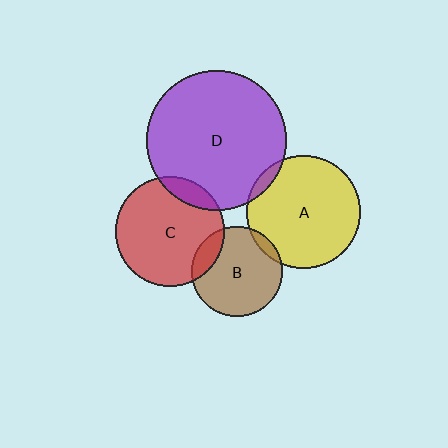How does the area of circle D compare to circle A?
Approximately 1.5 times.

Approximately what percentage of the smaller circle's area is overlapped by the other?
Approximately 5%.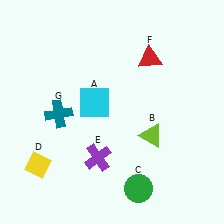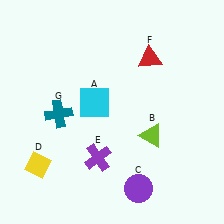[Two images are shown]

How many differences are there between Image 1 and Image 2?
There is 1 difference between the two images.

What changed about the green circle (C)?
In Image 1, C is green. In Image 2, it changed to purple.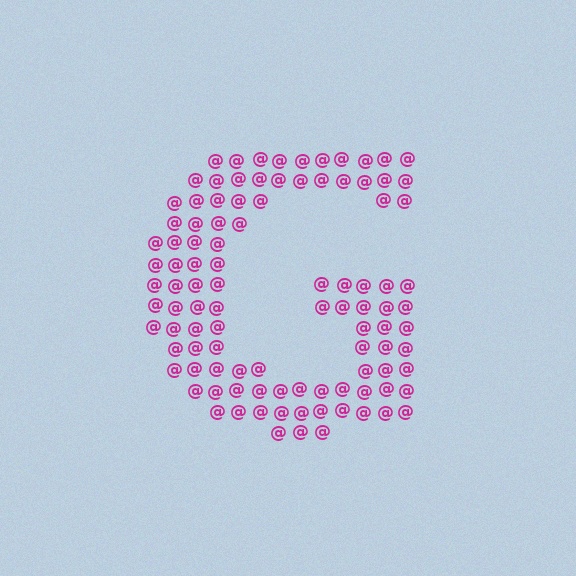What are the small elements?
The small elements are at signs.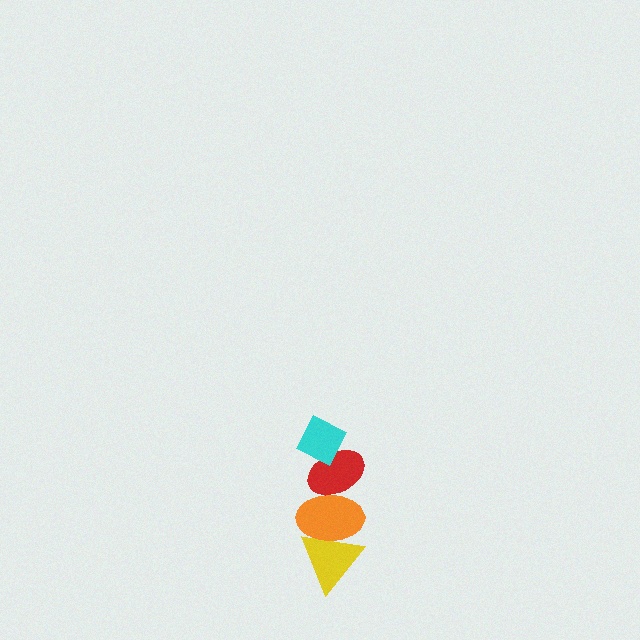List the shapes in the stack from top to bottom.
From top to bottom: the cyan diamond, the red ellipse, the orange ellipse, the yellow triangle.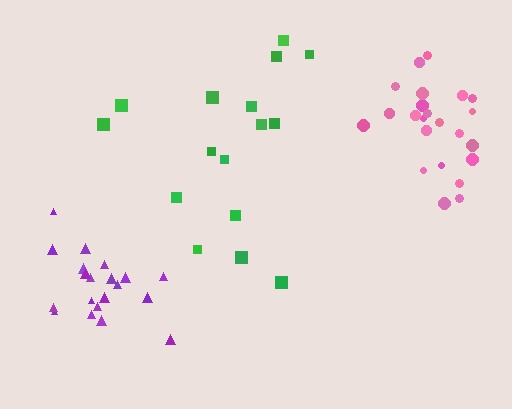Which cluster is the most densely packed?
Pink.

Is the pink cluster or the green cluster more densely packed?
Pink.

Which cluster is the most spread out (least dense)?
Green.